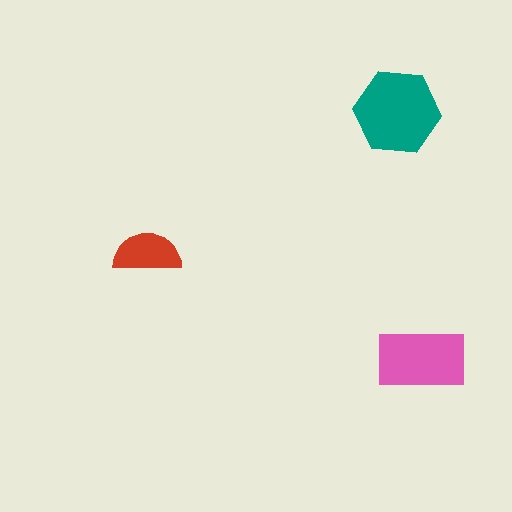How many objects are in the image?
There are 3 objects in the image.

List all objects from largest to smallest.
The teal hexagon, the pink rectangle, the red semicircle.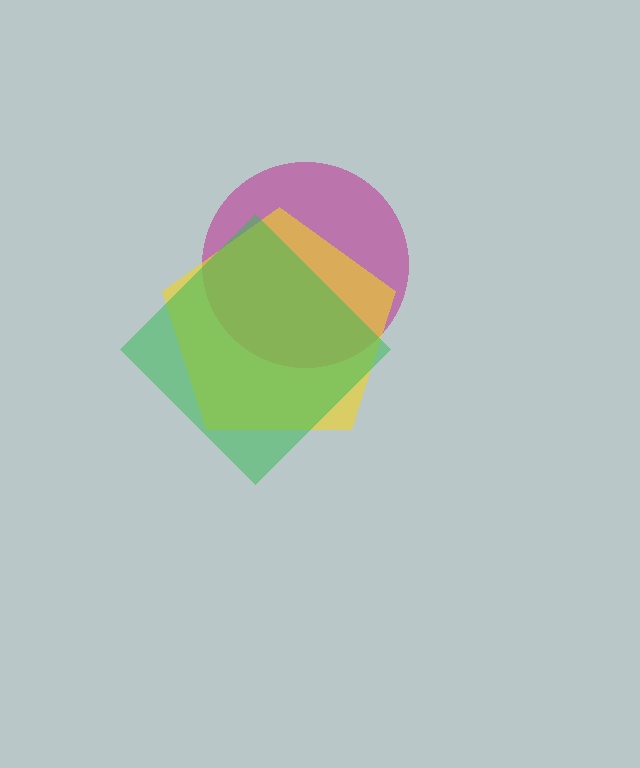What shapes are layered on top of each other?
The layered shapes are: a magenta circle, a yellow pentagon, a green diamond.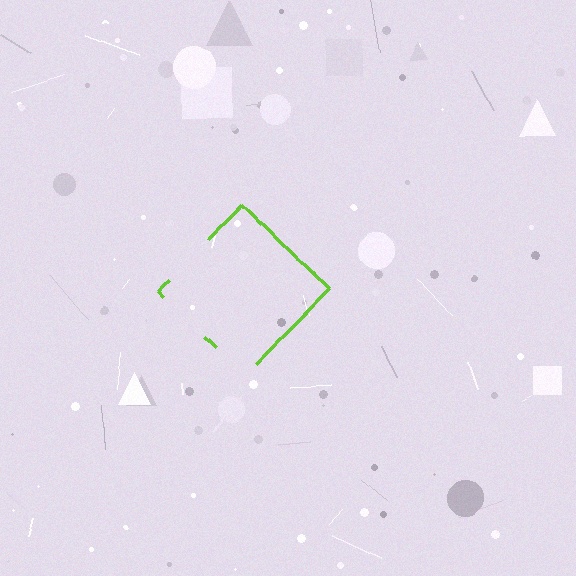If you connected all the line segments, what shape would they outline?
They would outline a diamond.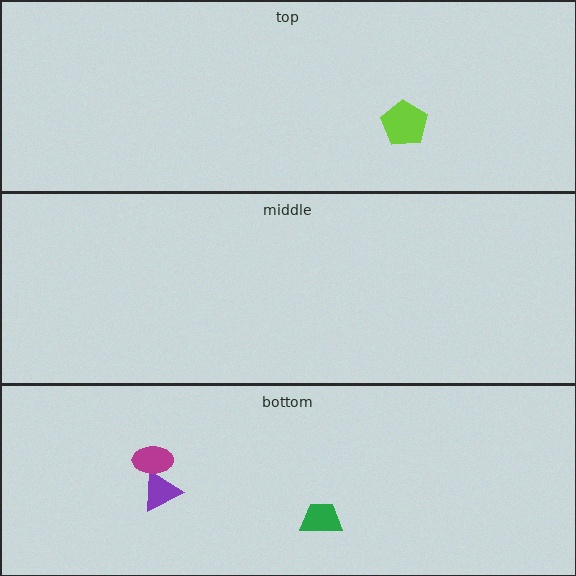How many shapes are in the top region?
1.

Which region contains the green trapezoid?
The bottom region.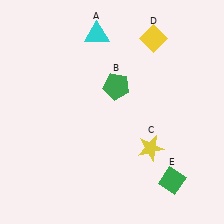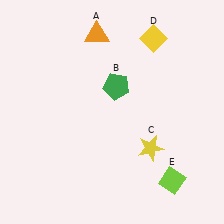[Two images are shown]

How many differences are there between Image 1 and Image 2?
There are 2 differences between the two images.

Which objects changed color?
A changed from cyan to orange. E changed from green to lime.